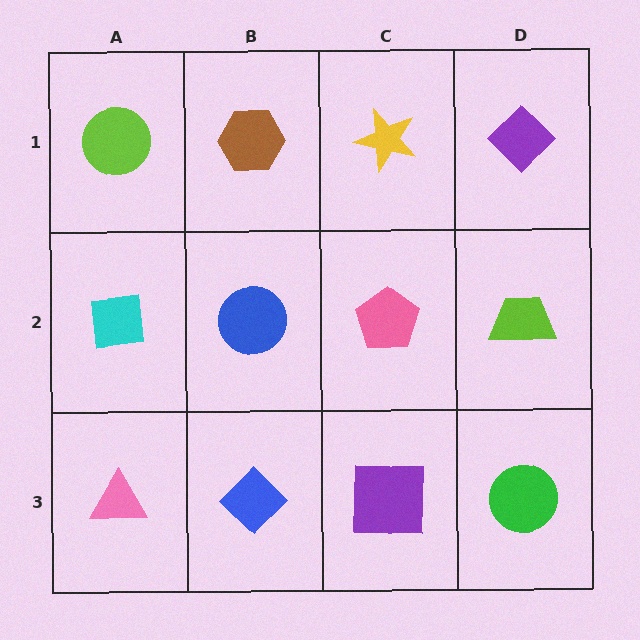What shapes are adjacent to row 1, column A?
A cyan square (row 2, column A), a brown hexagon (row 1, column B).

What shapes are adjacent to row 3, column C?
A pink pentagon (row 2, column C), a blue diamond (row 3, column B), a green circle (row 3, column D).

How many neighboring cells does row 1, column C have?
3.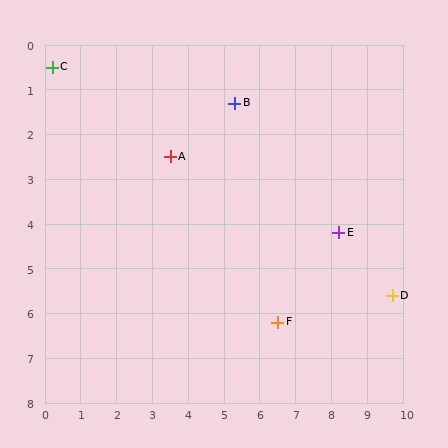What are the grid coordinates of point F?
Point F is at approximately (6.5, 6.2).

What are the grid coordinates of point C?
Point C is at approximately (0.2, 0.5).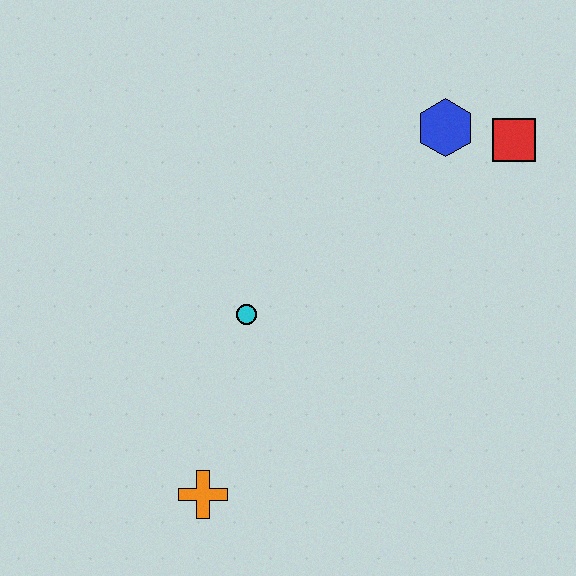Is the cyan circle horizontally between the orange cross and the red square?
Yes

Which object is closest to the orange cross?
The cyan circle is closest to the orange cross.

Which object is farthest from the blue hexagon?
The orange cross is farthest from the blue hexagon.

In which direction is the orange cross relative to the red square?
The orange cross is below the red square.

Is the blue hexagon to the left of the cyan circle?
No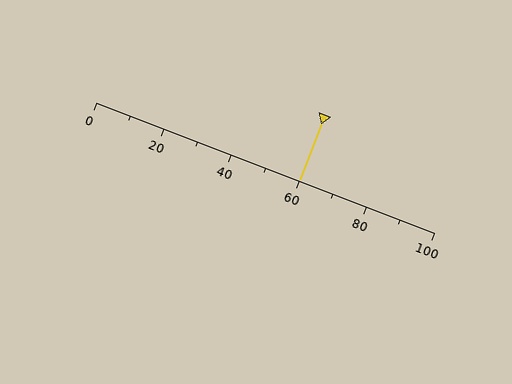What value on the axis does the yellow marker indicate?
The marker indicates approximately 60.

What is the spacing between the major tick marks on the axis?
The major ticks are spaced 20 apart.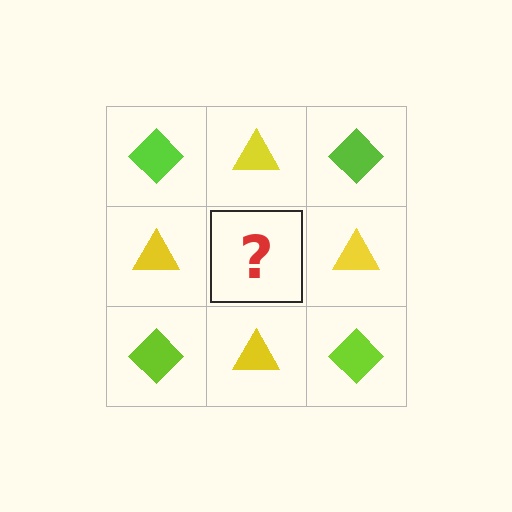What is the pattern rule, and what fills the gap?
The rule is that it alternates lime diamond and yellow triangle in a checkerboard pattern. The gap should be filled with a lime diamond.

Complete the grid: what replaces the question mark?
The question mark should be replaced with a lime diamond.